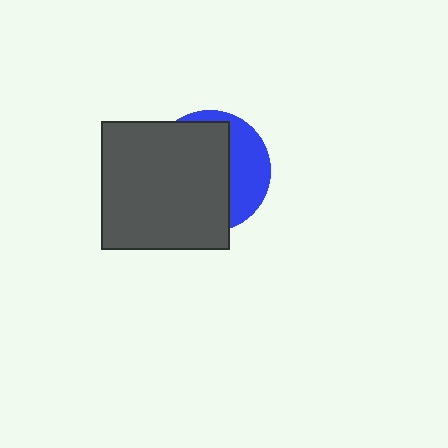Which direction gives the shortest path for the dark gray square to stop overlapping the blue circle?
Moving left gives the shortest separation.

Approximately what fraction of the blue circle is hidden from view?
Roughly 66% of the blue circle is hidden behind the dark gray square.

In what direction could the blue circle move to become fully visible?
The blue circle could move right. That would shift it out from behind the dark gray square entirely.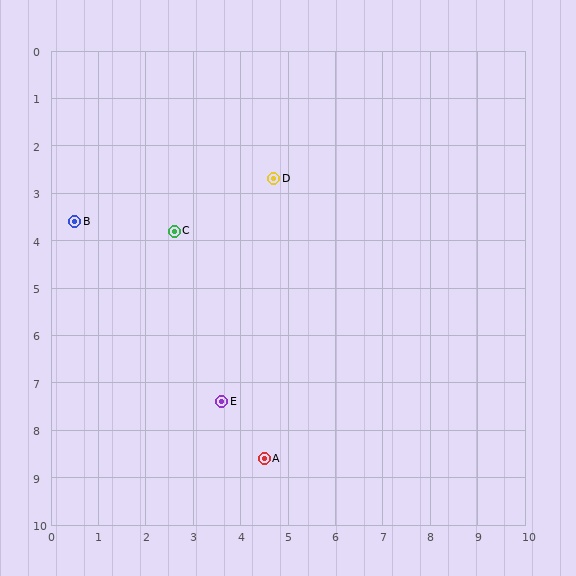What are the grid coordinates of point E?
Point E is at approximately (3.6, 7.4).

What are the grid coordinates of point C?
Point C is at approximately (2.6, 3.8).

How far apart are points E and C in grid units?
Points E and C are about 3.7 grid units apart.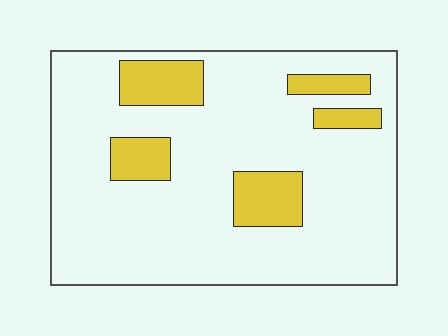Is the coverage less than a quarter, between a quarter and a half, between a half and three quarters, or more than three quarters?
Less than a quarter.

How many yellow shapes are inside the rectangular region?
5.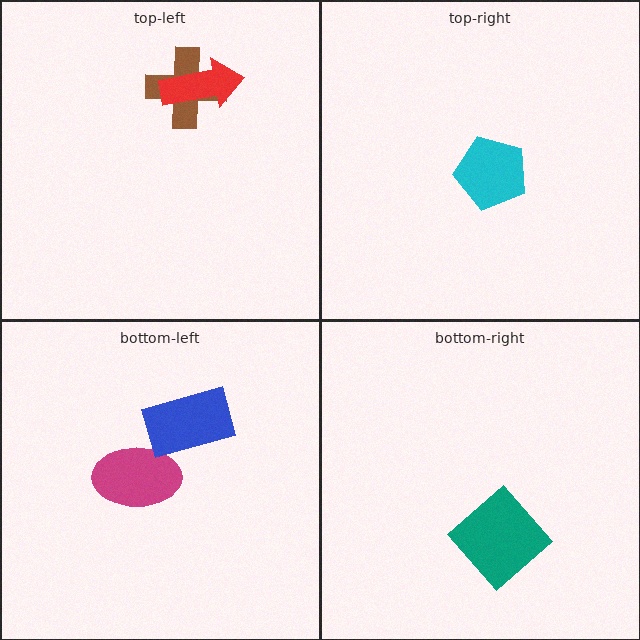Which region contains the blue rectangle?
The bottom-left region.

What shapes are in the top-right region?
The cyan pentagon.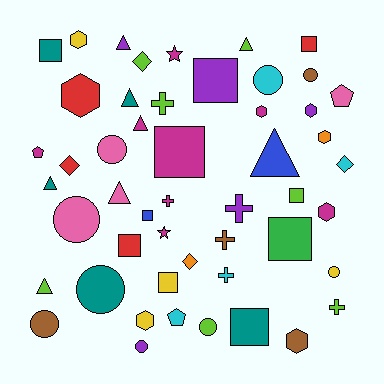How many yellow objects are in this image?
There are 4 yellow objects.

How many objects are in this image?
There are 50 objects.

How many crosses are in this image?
There are 6 crosses.